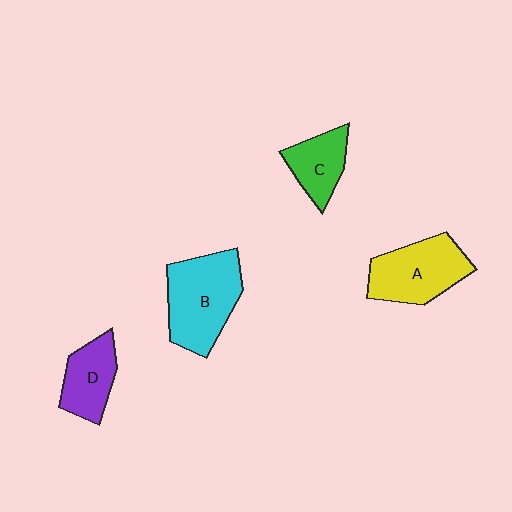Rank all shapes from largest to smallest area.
From largest to smallest: B (cyan), A (yellow), D (purple), C (green).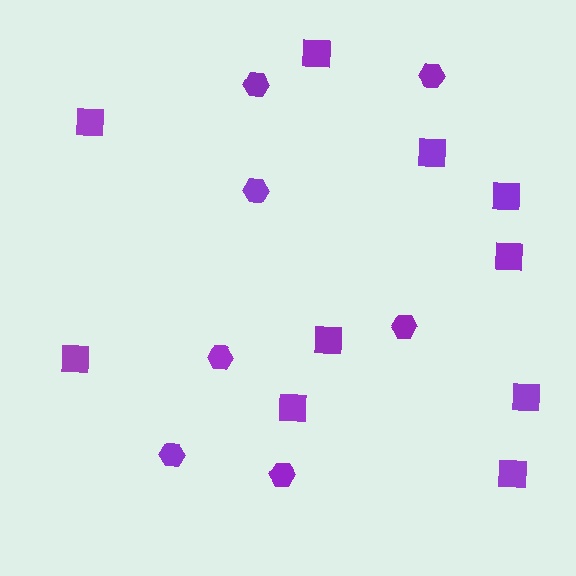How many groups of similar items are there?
There are 2 groups: one group of squares (10) and one group of hexagons (7).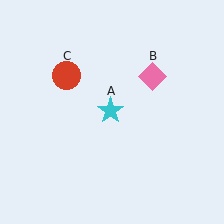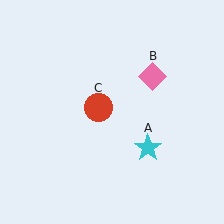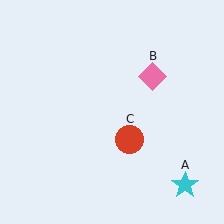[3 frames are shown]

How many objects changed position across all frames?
2 objects changed position: cyan star (object A), red circle (object C).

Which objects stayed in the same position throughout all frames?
Pink diamond (object B) remained stationary.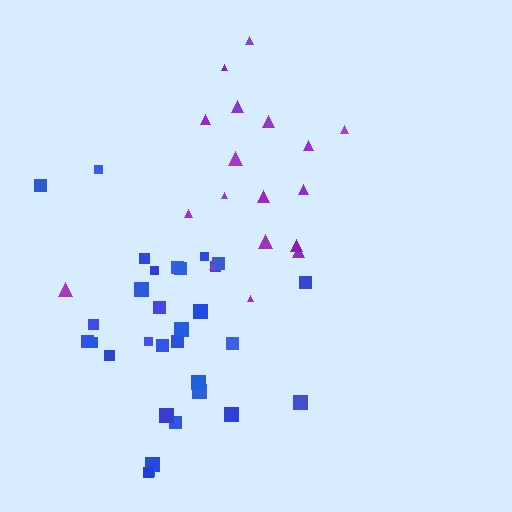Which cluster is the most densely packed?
Blue.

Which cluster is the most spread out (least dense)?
Purple.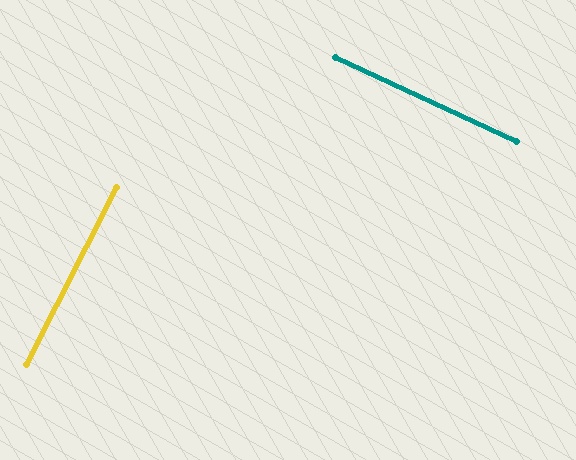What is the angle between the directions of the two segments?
Approximately 88 degrees.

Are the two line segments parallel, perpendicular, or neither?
Perpendicular — they meet at approximately 88°.